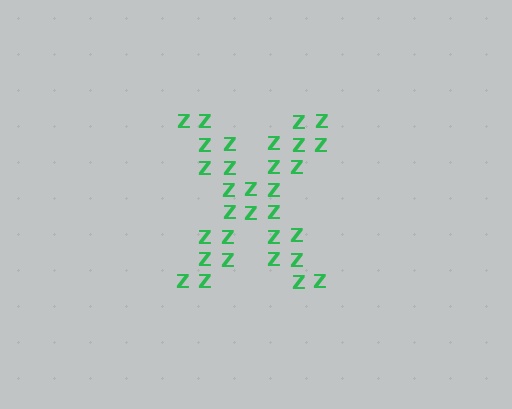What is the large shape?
The large shape is the letter X.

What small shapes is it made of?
It is made of small letter Z's.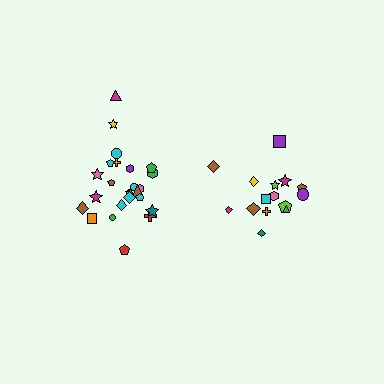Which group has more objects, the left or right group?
The left group.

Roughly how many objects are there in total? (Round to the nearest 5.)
Roughly 40 objects in total.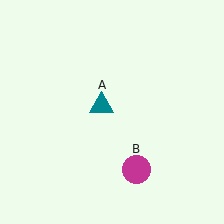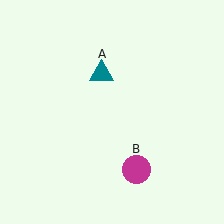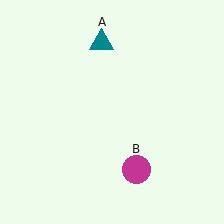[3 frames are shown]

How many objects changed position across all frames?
1 object changed position: teal triangle (object A).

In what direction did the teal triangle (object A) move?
The teal triangle (object A) moved up.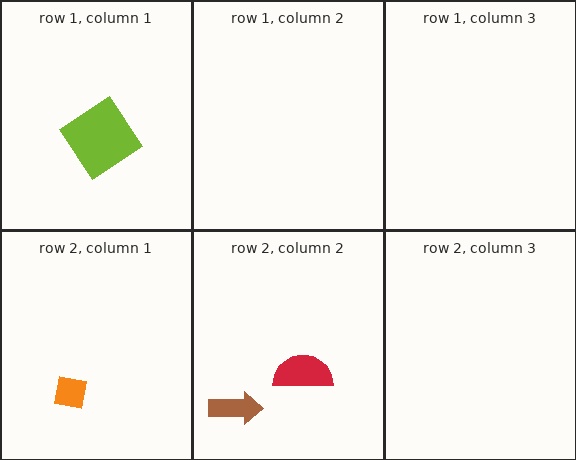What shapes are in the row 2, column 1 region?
The orange square.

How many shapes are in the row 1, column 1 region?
1.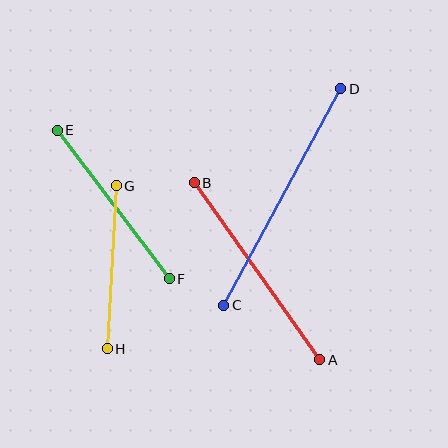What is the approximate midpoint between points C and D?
The midpoint is at approximately (282, 197) pixels.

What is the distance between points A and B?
The distance is approximately 217 pixels.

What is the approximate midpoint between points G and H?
The midpoint is at approximately (112, 267) pixels.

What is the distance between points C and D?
The distance is approximately 246 pixels.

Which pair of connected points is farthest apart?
Points C and D are farthest apart.